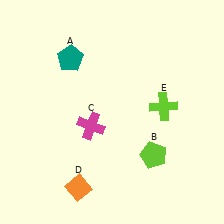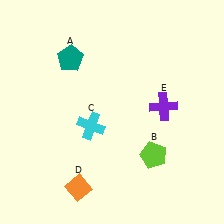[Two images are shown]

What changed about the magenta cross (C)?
In Image 1, C is magenta. In Image 2, it changed to cyan.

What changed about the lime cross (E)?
In Image 1, E is lime. In Image 2, it changed to purple.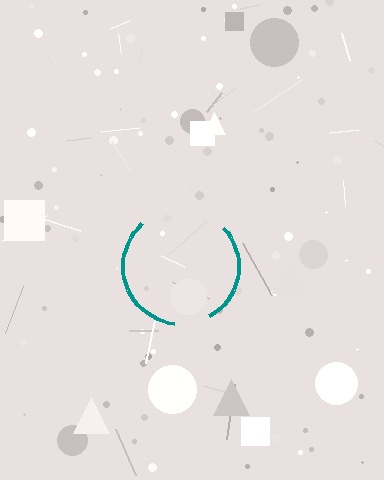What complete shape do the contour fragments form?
The contour fragments form a circle.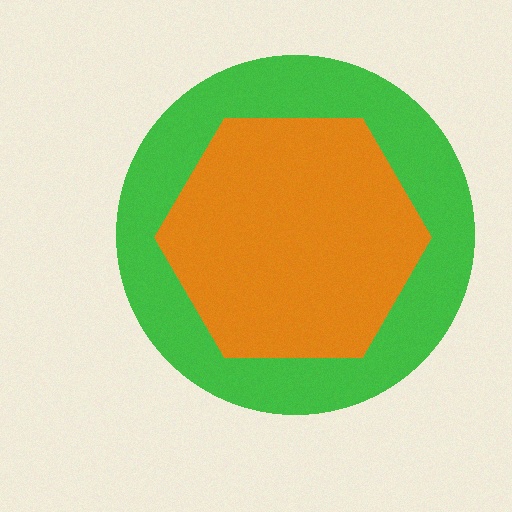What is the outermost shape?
The green circle.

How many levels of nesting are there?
2.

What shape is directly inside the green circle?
The orange hexagon.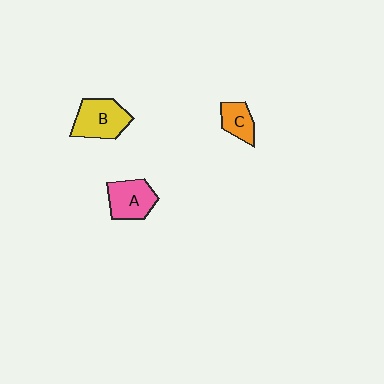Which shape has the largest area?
Shape B (yellow).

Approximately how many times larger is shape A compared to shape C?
Approximately 1.5 times.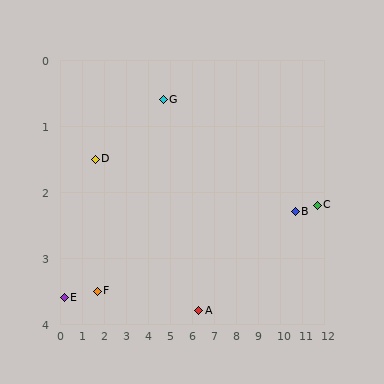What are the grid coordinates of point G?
Point G is at approximately (4.7, 0.6).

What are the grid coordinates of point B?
Point B is at approximately (10.7, 2.3).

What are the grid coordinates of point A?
Point A is at approximately (6.3, 3.8).